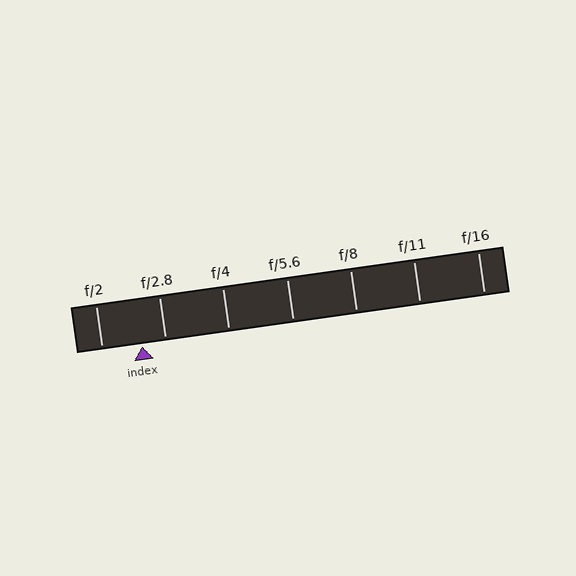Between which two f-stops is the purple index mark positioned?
The index mark is between f/2 and f/2.8.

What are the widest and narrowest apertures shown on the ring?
The widest aperture shown is f/2 and the narrowest is f/16.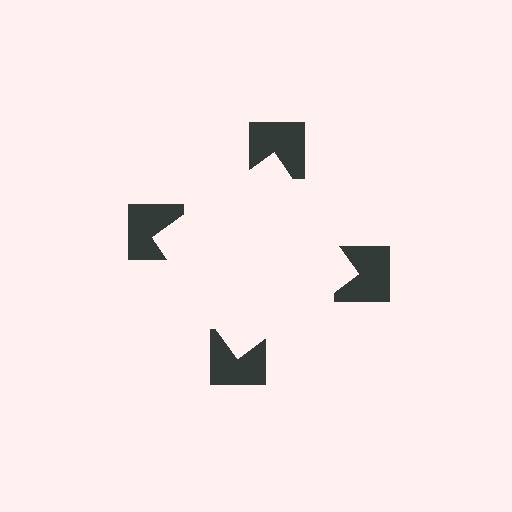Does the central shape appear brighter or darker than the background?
It typically appears slightly brighter than the background, even though no actual brightness change is drawn.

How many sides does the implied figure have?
4 sides.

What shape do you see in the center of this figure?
An illusory square — its edges are inferred from the aligned wedge cuts in the notched squares, not physically drawn.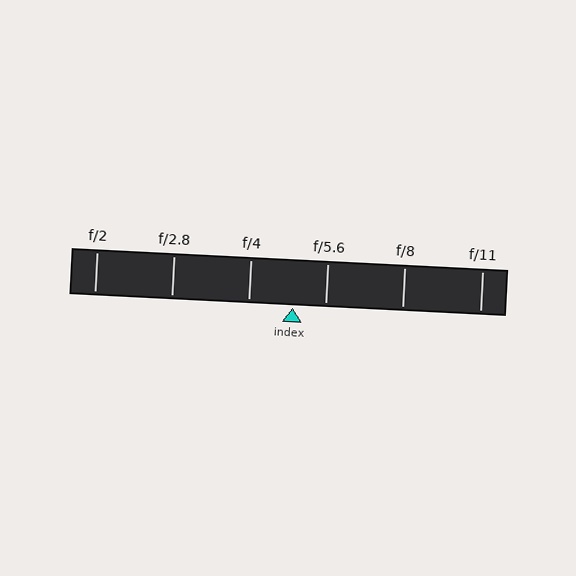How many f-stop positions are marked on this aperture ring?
There are 6 f-stop positions marked.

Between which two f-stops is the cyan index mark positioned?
The index mark is between f/4 and f/5.6.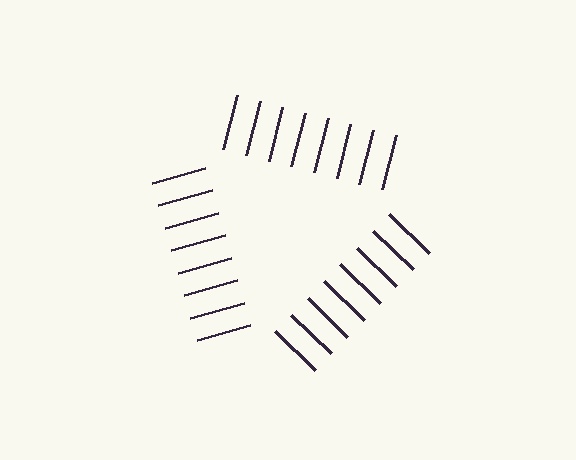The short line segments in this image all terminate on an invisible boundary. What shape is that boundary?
An illusory triangle — the line segments terminate on its edges but no continuous stroke is drawn.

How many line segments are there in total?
24 — 8 along each of the 3 edges.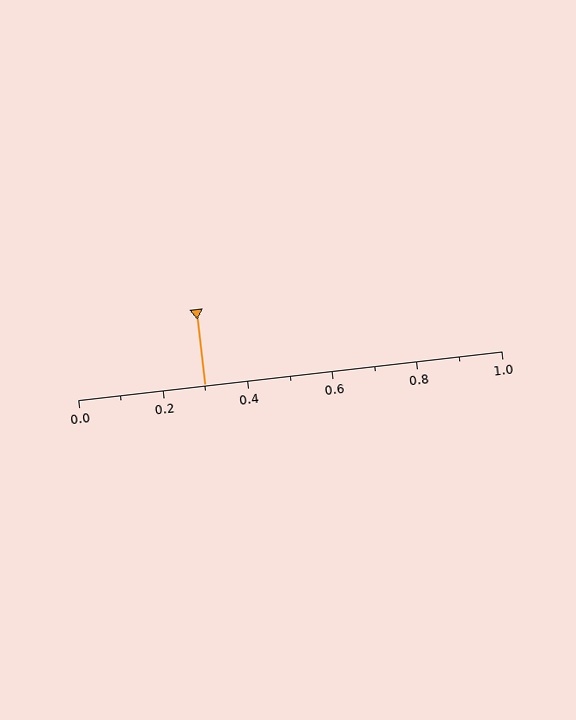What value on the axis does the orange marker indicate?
The marker indicates approximately 0.3.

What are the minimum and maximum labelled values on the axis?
The axis runs from 0.0 to 1.0.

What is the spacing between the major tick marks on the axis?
The major ticks are spaced 0.2 apart.